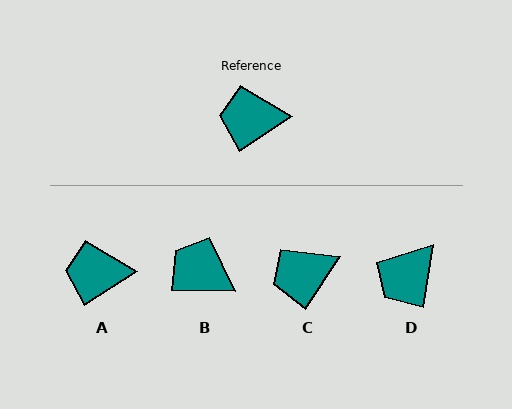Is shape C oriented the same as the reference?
No, it is off by about 24 degrees.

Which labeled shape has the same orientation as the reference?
A.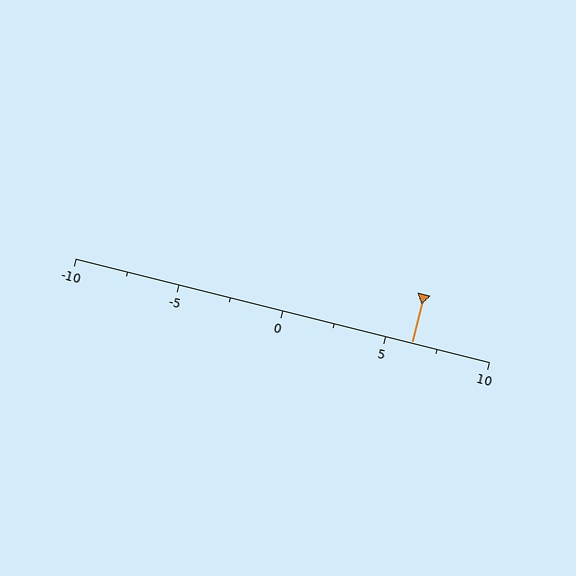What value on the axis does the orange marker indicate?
The marker indicates approximately 6.2.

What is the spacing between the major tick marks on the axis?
The major ticks are spaced 5 apart.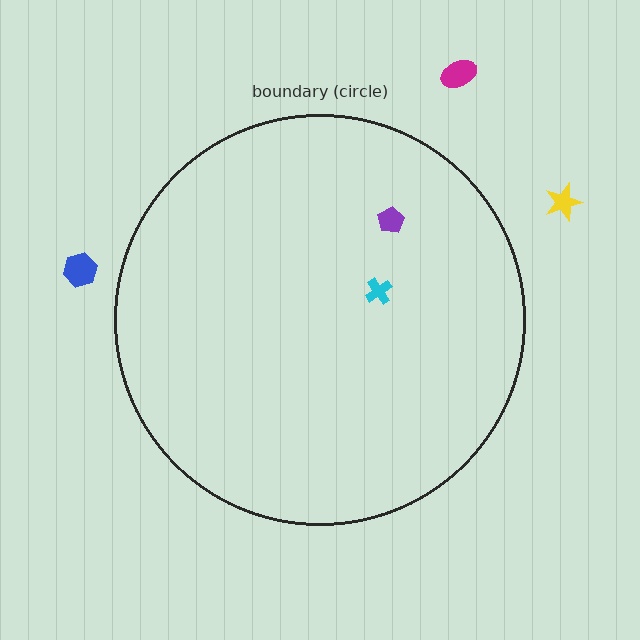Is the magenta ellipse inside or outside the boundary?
Outside.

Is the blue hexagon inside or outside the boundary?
Outside.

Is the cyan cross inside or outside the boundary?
Inside.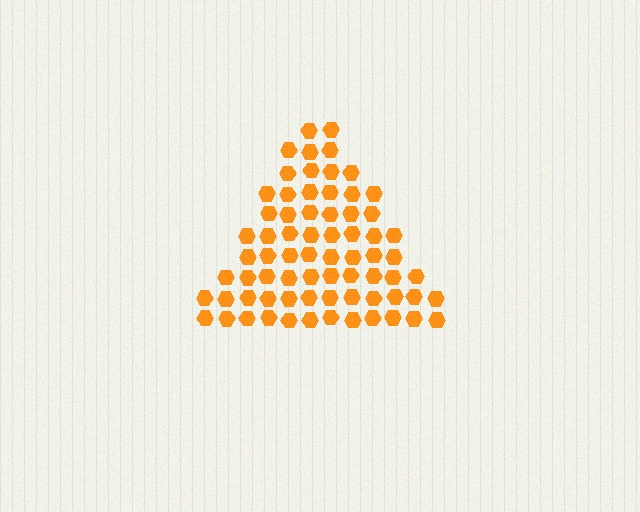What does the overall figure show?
The overall figure shows a triangle.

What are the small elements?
The small elements are hexagons.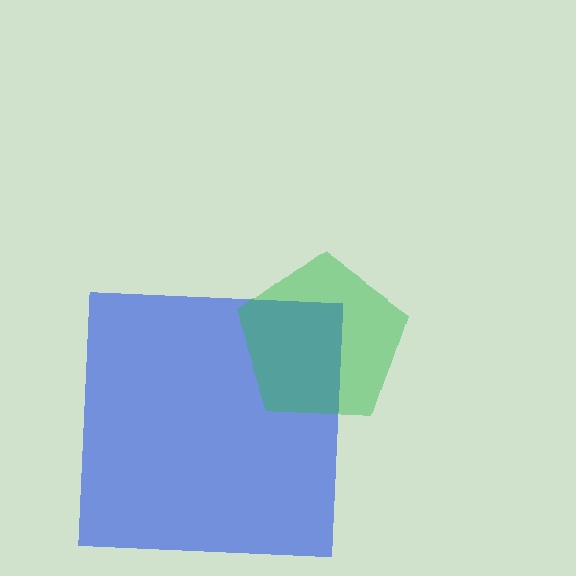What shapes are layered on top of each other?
The layered shapes are: a blue square, a green pentagon.